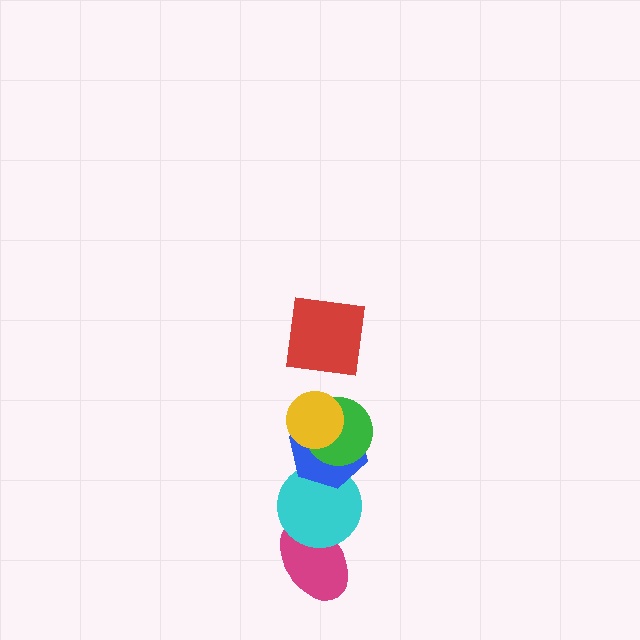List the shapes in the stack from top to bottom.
From top to bottom: the red square, the yellow circle, the green circle, the blue hexagon, the cyan circle, the magenta ellipse.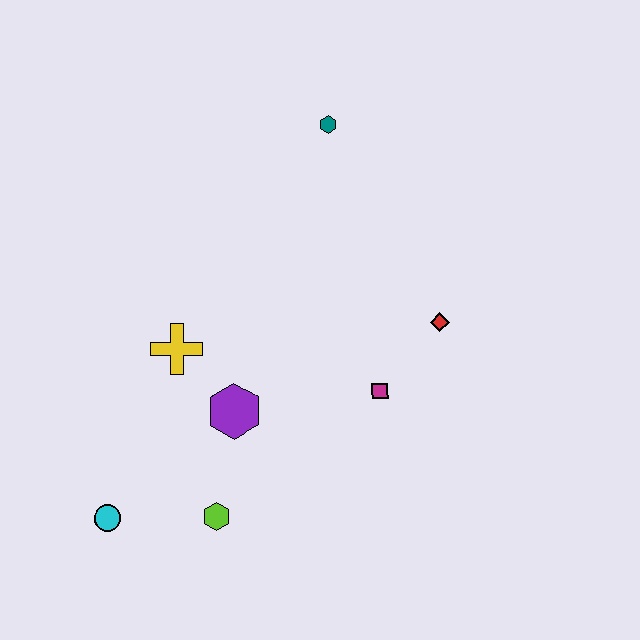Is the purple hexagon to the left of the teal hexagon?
Yes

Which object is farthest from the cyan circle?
The teal hexagon is farthest from the cyan circle.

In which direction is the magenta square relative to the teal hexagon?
The magenta square is below the teal hexagon.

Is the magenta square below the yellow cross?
Yes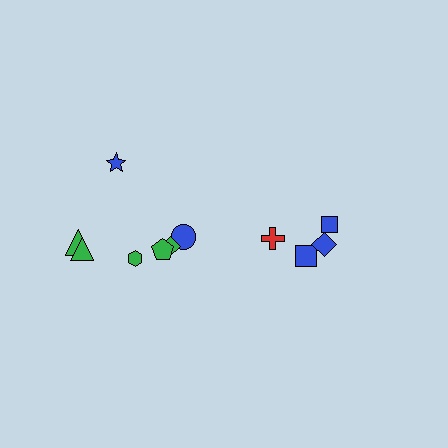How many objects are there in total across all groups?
There are 11 objects.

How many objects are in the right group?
There are 4 objects.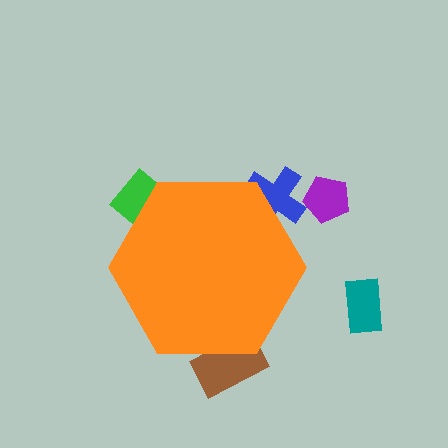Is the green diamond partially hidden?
Yes, the green diamond is partially hidden behind the orange hexagon.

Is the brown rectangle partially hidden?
Yes, the brown rectangle is partially hidden behind the orange hexagon.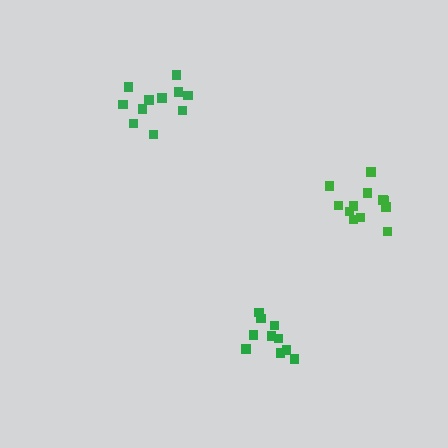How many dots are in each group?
Group 1: 10 dots, Group 2: 11 dots, Group 3: 12 dots (33 total).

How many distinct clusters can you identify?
There are 3 distinct clusters.